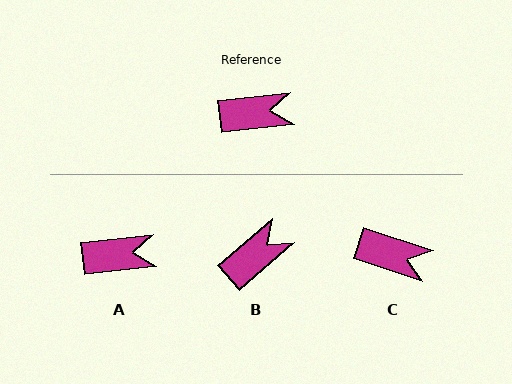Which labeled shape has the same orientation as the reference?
A.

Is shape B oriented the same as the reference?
No, it is off by about 34 degrees.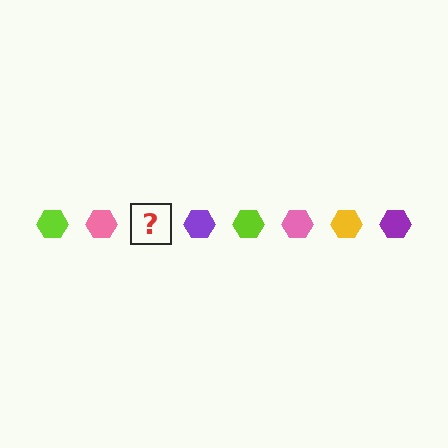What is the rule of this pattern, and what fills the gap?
The rule is that the pattern cycles through lime, pink, yellow, purple hexagons. The gap should be filled with a yellow hexagon.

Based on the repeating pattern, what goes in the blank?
The blank should be a yellow hexagon.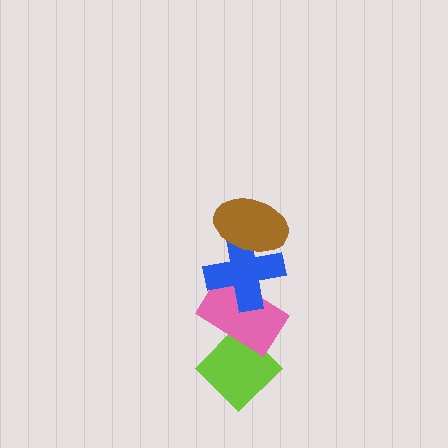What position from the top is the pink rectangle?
The pink rectangle is 3rd from the top.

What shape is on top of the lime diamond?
The pink rectangle is on top of the lime diamond.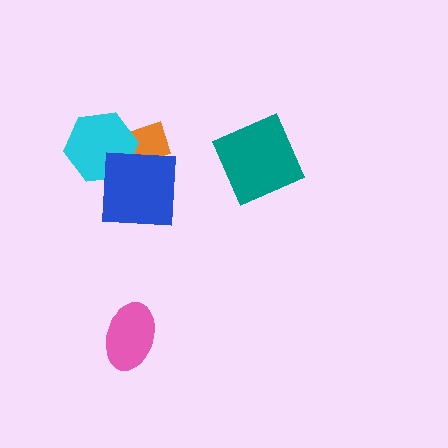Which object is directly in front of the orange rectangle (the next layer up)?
The cyan hexagon is directly in front of the orange rectangle.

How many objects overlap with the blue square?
2 objects overlap with the blue square.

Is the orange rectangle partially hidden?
Yes, it is partially covered by another shape.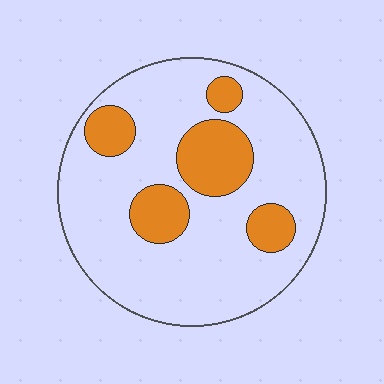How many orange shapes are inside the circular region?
5.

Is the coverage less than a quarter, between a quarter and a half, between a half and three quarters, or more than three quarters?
Less than a quarter.